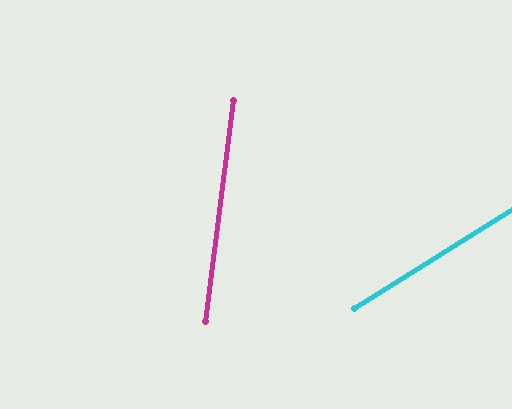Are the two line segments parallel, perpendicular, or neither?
Neither parallel nor perpendicular — they differ by about 51°.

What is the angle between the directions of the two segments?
Approximately 51 degrees.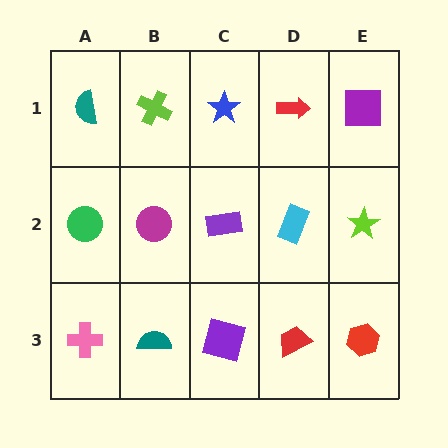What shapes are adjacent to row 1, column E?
A lime star (row 2, column E), a red arrow (row 1, column D).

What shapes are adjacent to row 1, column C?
A purple rectangle (row 2, column C), a lime cross (row 1, column B), a red arrow (row 1, column D).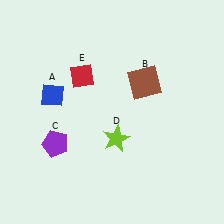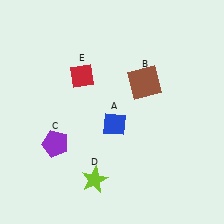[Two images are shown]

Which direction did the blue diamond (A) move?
The blue diamond (A) moved right.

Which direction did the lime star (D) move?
The lime star (D) moved down.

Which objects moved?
The objects that moved are: the blue diamond (A), the lime star (D).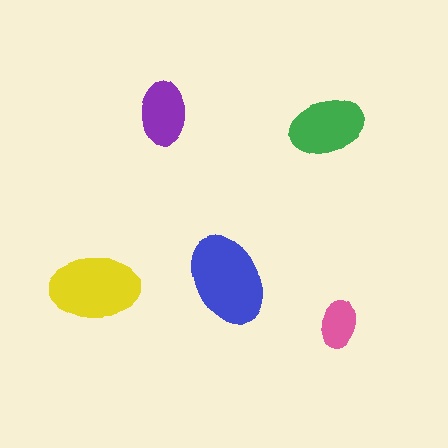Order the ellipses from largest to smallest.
the blue one, the yellow one, the green one, the purple one, the pink one.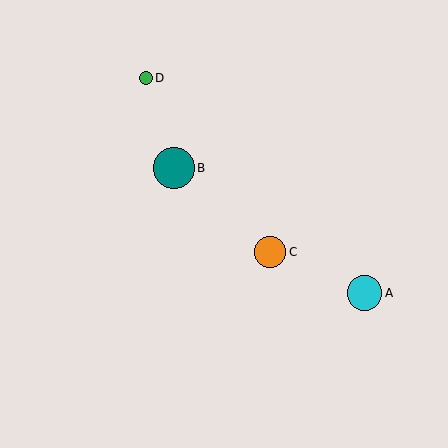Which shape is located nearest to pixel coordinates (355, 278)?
The cyan circle (labeled A) at (365, 293) is nearest to that location.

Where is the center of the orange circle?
The center of the orange circle is at (270, 252).